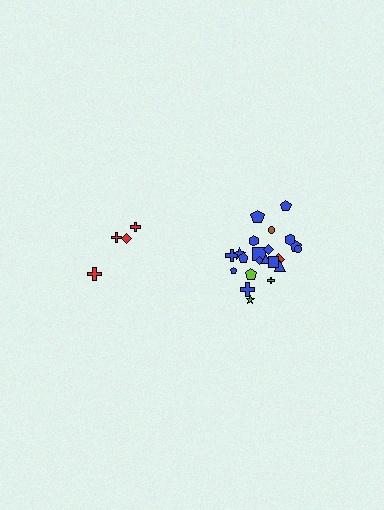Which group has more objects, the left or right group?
The right group.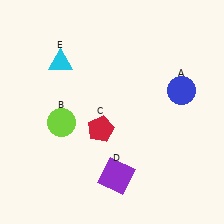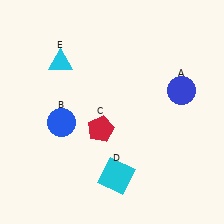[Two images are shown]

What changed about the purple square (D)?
In Image 1, D is purple. In Image 2, it changed to cyan.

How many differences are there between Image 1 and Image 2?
There are 2 differences between the two images.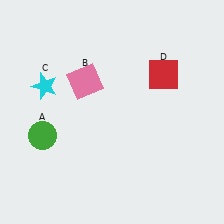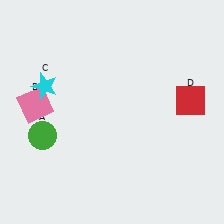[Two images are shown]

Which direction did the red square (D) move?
The red square (D) moved right.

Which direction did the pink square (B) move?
The pink square (B) moved left.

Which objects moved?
The objects that moved are: the pink square (B), the red square (D).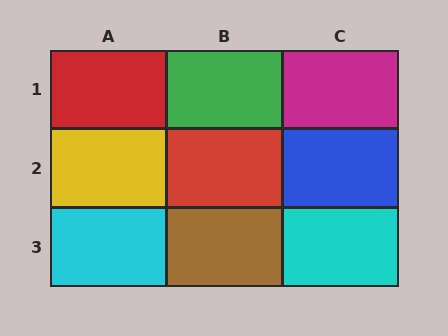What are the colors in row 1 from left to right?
Red, green, magenta.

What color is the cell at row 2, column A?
Yellow.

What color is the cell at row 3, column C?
Cyan.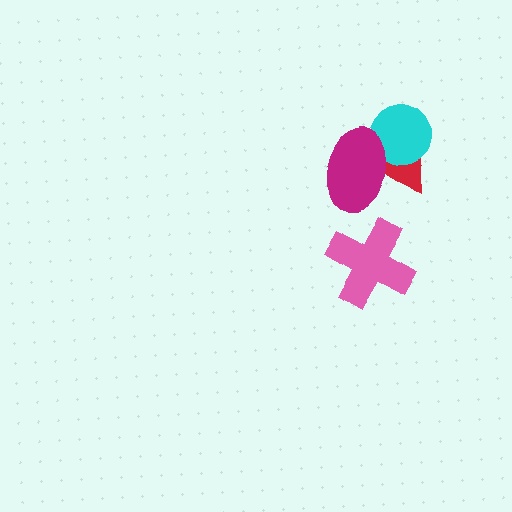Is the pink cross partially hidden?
No, no other shape covers it.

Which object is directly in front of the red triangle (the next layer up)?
The cyan circle is directly in front of the red triangle.